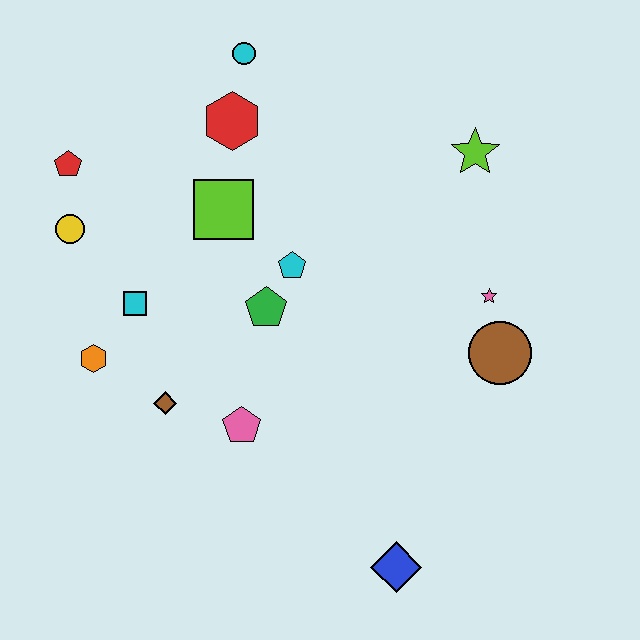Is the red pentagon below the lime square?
No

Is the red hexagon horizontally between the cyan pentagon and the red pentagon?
Yes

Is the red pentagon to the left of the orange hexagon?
Yes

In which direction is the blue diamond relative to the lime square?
The blue diamond is below the lime square.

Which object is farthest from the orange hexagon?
The lime star is farthest from the orange hexagon.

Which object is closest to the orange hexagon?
The cyan square is closest to the orange hexagon.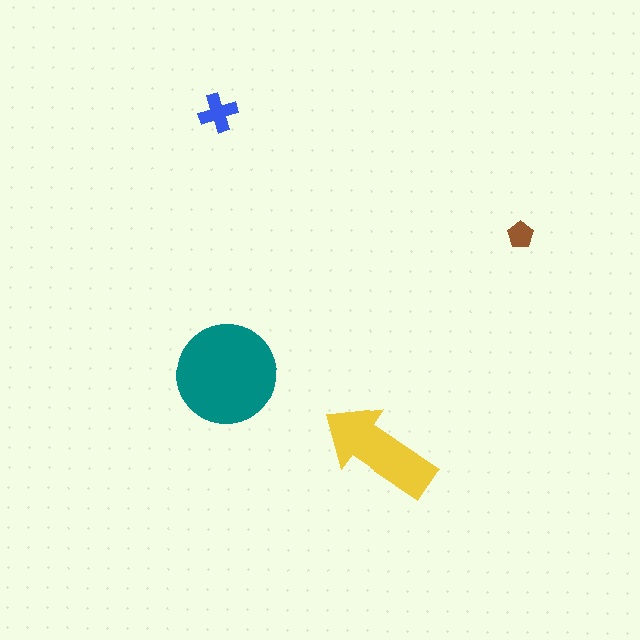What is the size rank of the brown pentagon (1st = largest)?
4th.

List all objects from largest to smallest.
The teal circle, the yellow arrow, the blue cross, the brown pentagon.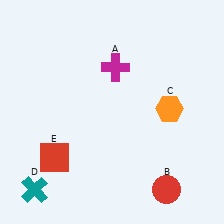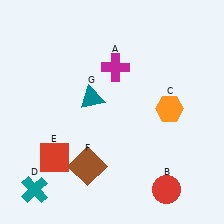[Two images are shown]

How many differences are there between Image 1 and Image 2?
There are 2 differences between the two images.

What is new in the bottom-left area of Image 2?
A brown square (F) was added in the bottom-left area of Image 2.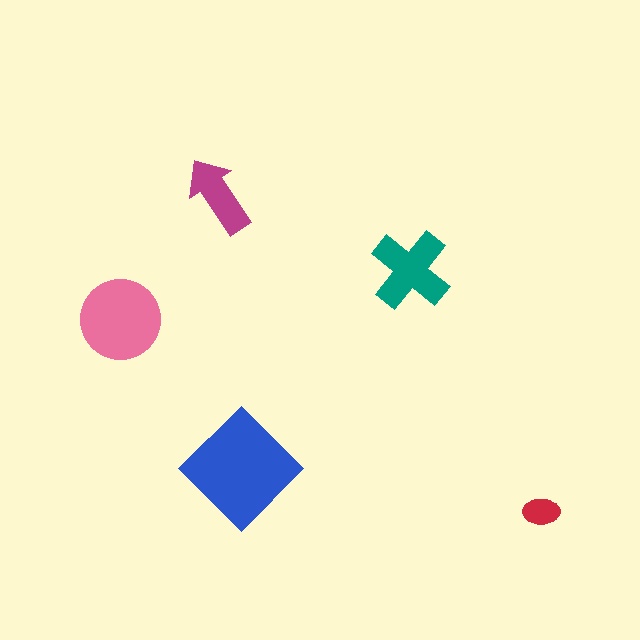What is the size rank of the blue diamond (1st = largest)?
1st.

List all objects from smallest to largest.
The red ellipse, the magenta arrow, the teal cross, the pink circle, the blue diamond.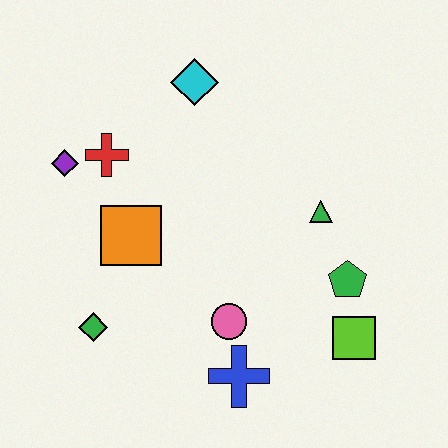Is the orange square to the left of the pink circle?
Yes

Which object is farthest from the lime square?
The purple diamond is farthest from the lime square.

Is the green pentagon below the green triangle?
Yes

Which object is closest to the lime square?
The green pentagon is closest to the lime square.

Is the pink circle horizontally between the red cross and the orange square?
No